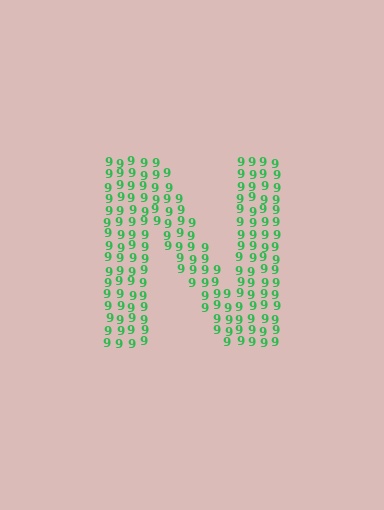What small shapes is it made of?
It is made of small digit 9's.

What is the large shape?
The large shape is the letter N.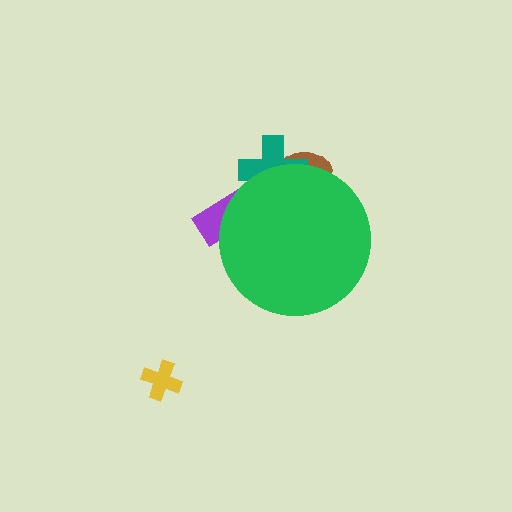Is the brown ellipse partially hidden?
Yes, the brown ellipse is partially hidden behind the green circle.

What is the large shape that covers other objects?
A green circle.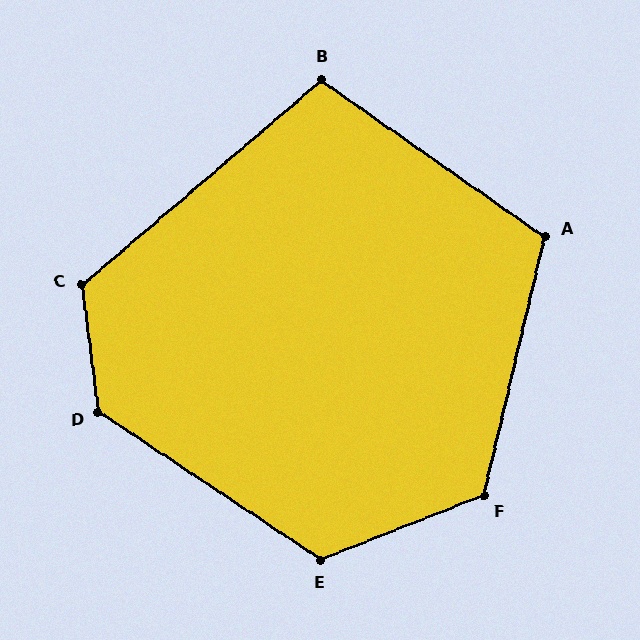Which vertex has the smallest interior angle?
B, at approximately 104 degrees.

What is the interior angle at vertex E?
Approximately 125 degrees (obtuse).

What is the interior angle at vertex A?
Approximately 112 degrees (obtuse).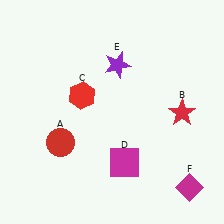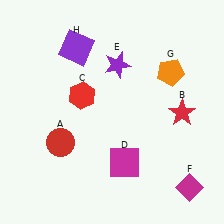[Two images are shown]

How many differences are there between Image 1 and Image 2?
There are 2 differences between the two images.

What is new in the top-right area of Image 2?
An orange pentagon (G) was added in the top-right area of Image 2.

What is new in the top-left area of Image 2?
A purple square (H) was added in the top-left area of Image 2.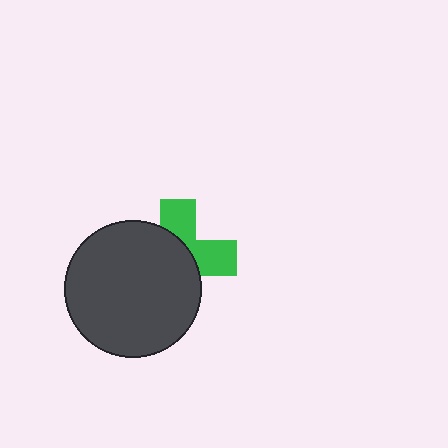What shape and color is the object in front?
The object in front is a dark gray circle.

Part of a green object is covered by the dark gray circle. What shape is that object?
It is a cross.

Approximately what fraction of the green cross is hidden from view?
Roughly 60% of the green cross is hidden behind the dark gray circle.